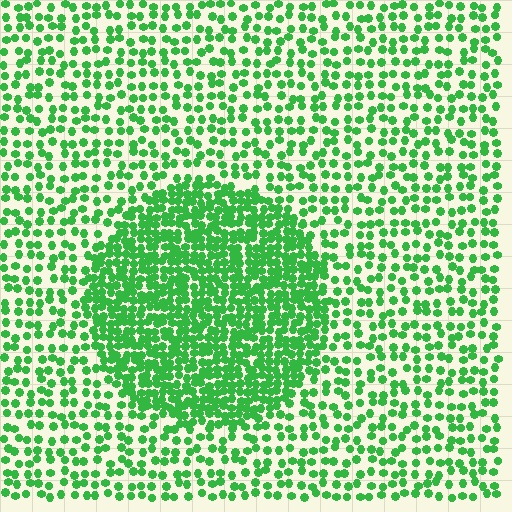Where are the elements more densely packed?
The elements are more densely packed inside the circle boundary.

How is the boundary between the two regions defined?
The boundary is defined by a change in element density (approximately 2.2x ratio). All elements are the same color, size, and shape.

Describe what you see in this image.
The image contains small green elements arranged at two different densities. A circle-shaped region is visible where the elements are more densely packed than the surrounding area.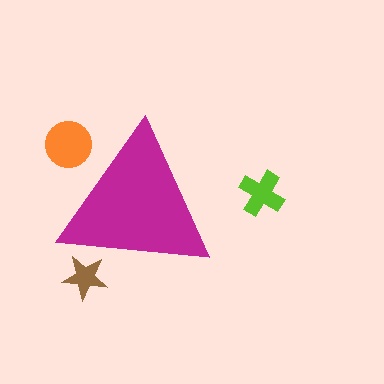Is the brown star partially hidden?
Yes, the brown star is partially hidden behind the magenta triangle.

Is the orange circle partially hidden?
Yes, the orange circle is partially hidden behind the magenta triangle.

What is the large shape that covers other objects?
A magenta triangle.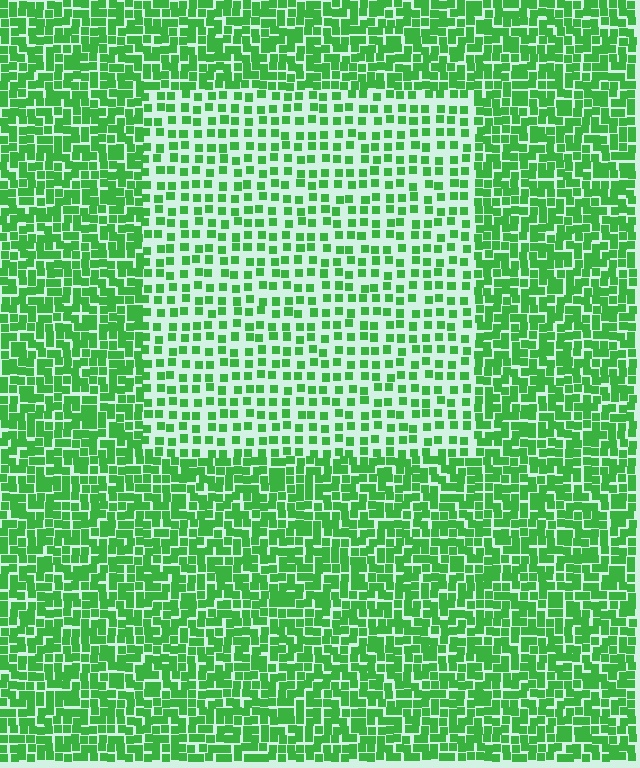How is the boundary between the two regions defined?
The boundary is defined by a change in element density (approximately 2.0x ratio). All elements are the same color, size, and shape.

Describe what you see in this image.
The image contains small green elements arranged at two different densities. A rectangle-shaped region is visible where the elements are less densely packed than the surrounding area.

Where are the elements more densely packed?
The elements are more densely packed outside the rectangle boundary.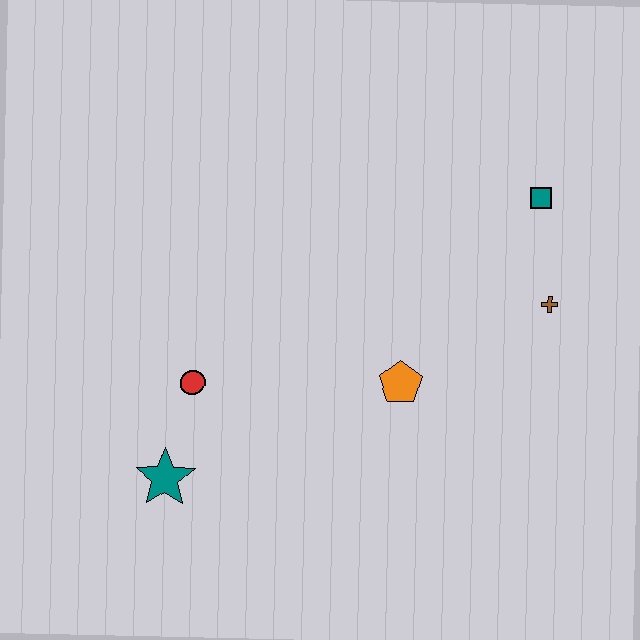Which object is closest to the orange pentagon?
The brown cross is closest to the orange pentagon.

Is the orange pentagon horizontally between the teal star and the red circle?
No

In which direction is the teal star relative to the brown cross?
The teal star is to the left of the brown cross.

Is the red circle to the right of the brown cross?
No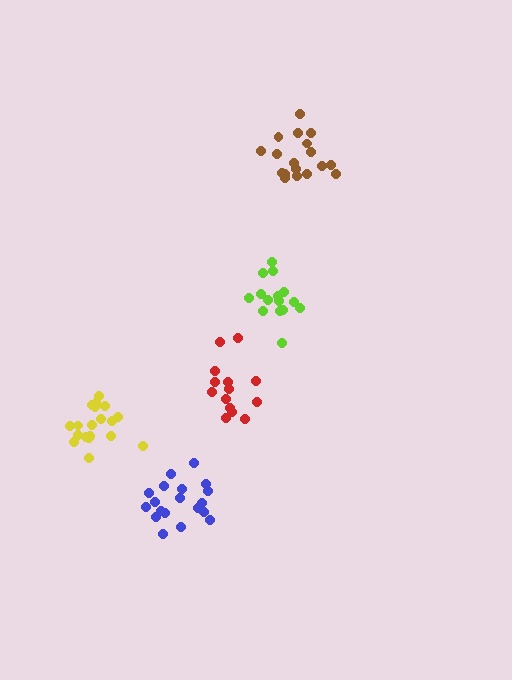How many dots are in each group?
Group 1: 19 dots, Group 2: 14 dots, Group 3: 15 dots, Group 4: 19 dots, Group 5: 19 dots (86 total).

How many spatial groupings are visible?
There are 5 spatial groupings.